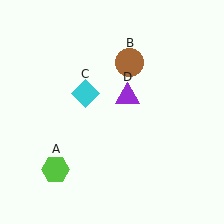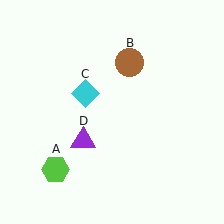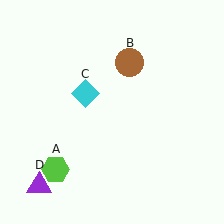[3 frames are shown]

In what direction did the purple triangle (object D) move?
The purple triangle (object D) moved down and to the left.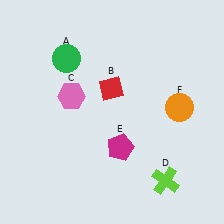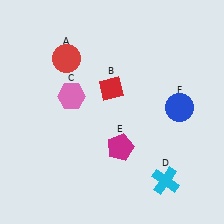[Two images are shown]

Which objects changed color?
A changed from green to red. D changed from lime to cyan. F changed from orange to blue.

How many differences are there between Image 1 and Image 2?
There are 3 differences between the two images.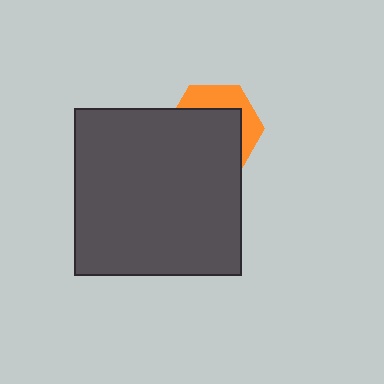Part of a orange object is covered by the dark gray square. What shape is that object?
It is a hexagon.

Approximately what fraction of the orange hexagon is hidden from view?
Roughly 66% of the orange hexagon is hidden behind the dark gray square.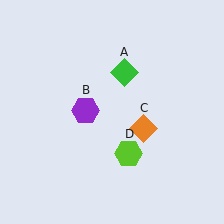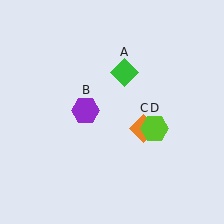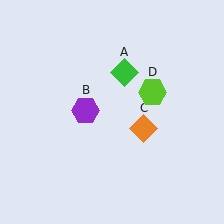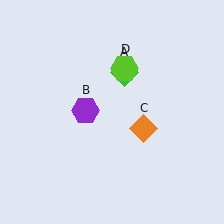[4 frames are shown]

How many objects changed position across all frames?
1 object changed position: lime hexagon (object D).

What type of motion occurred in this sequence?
The lime hexagon (object D) rotated counterclockwise around the center of the scene.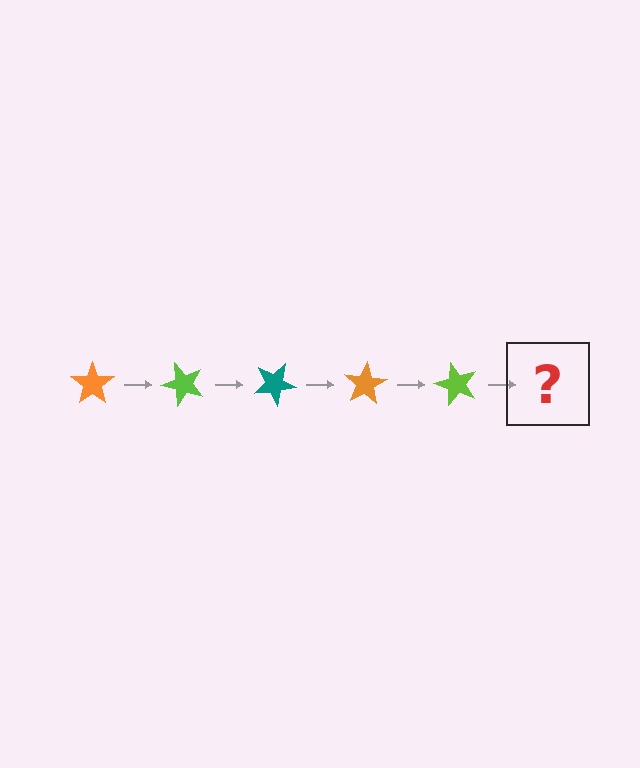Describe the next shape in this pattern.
It should be a teal star, rotated 250 degrees from the start.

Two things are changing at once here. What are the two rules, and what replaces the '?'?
The two rules are that it rotates 50 degrees each step and the color cycles through orange, lime, and teal. The '?' should be a teal star, rotated 250 degrees from the start.